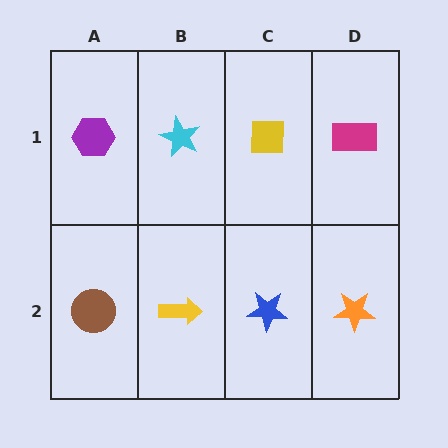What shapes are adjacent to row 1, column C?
A blue star (row 2, column C), a cyan star (row 1, column B), a magenta rectangle (row 1, column D).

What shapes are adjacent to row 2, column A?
A purple hexagon (row 1, column A), a yellow arrow (row 2, column B).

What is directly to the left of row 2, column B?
A brown circle.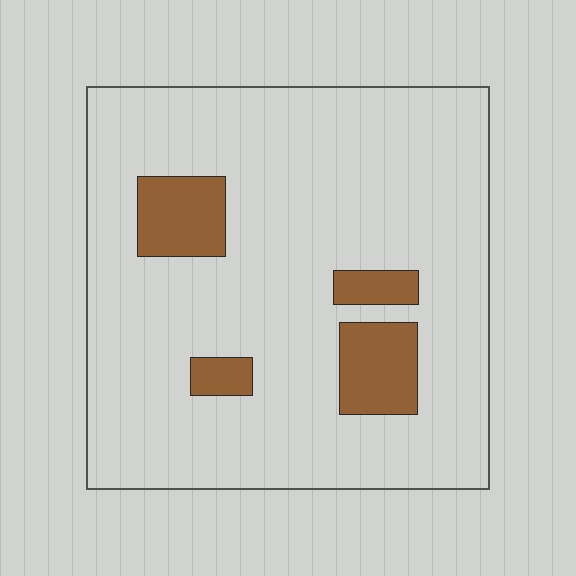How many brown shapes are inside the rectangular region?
4.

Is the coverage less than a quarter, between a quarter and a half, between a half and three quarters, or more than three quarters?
Less than a quarter.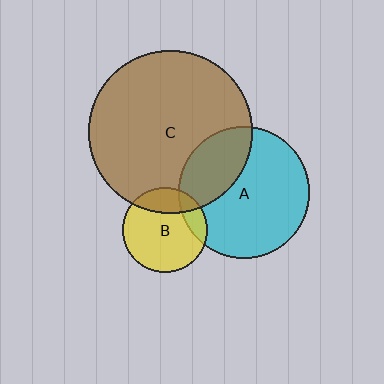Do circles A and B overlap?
Yes.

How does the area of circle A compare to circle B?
Approximately 2.4 times.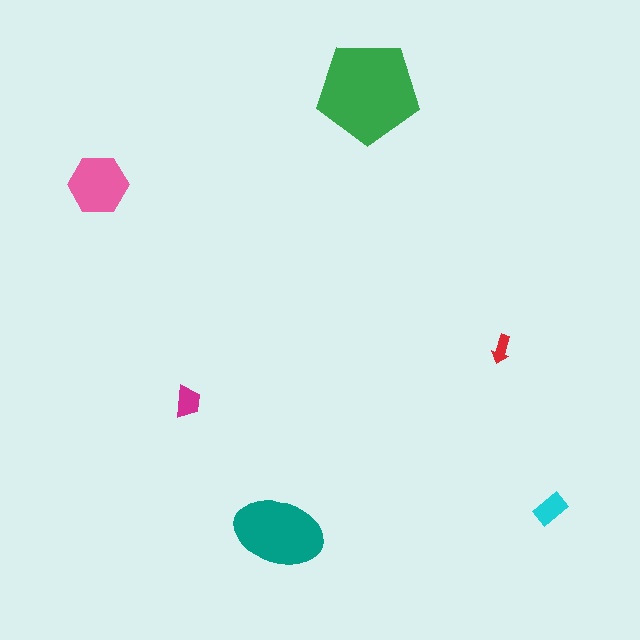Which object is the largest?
The green pentagon.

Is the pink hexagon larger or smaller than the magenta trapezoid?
Larger.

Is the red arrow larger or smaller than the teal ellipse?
Smaller.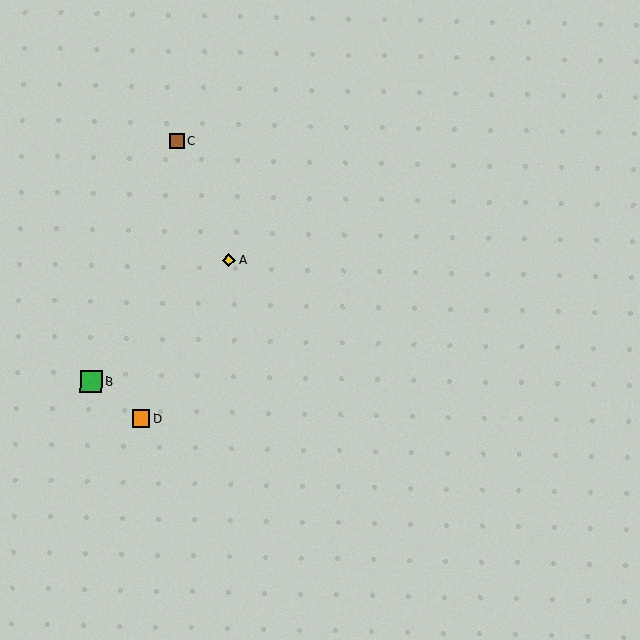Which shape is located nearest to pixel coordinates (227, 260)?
The yellow diamond (labeled A) at (229, 260) is nearest to that location.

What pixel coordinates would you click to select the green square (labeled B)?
Click at (91, 382) to select the green square B.